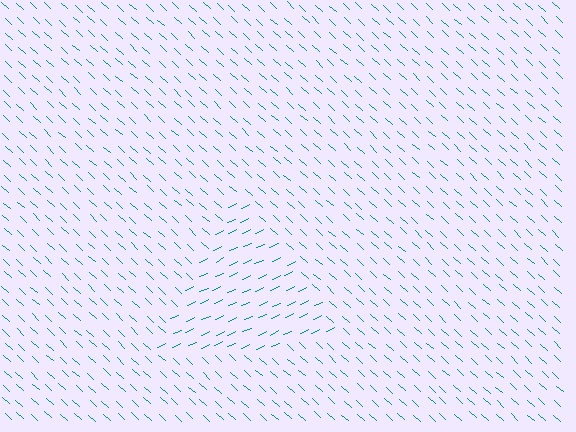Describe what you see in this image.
The image is filled with small teal line segments. A triangle region in the image has lines oriented differently from the surrounding lines, creating a visible texture boundary.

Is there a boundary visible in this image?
Yes, there is a texture boundary formed by a change in line orientation.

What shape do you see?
I see a triangle.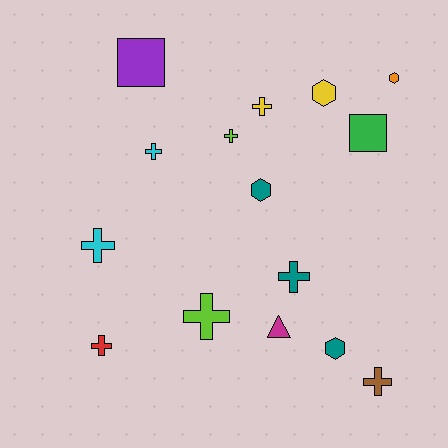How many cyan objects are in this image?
There are 2 cyan objects.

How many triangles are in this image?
There is 1 triangle.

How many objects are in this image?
There are 15 objects.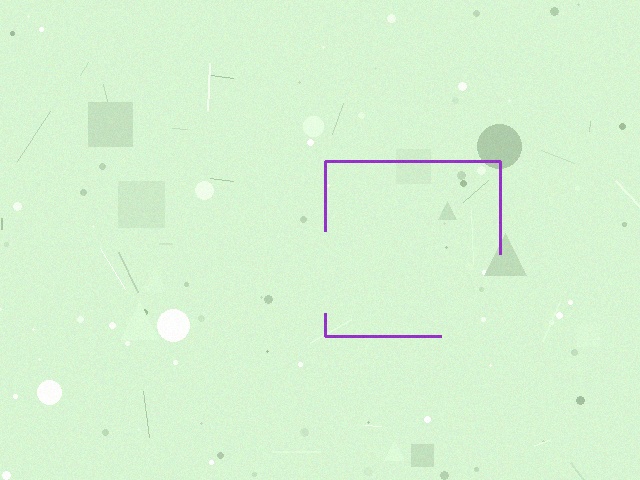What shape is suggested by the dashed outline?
The dashed outline suggests a square.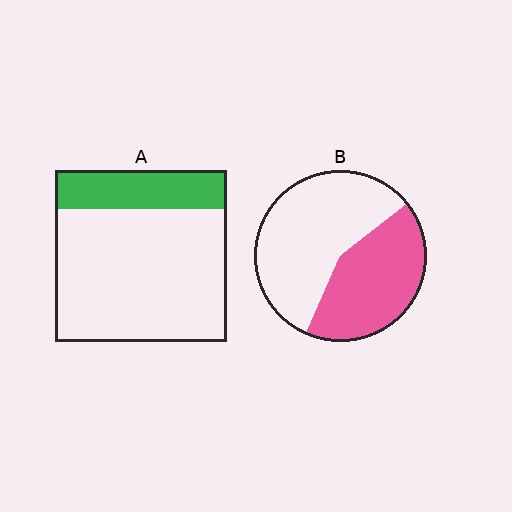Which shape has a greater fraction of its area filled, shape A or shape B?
Shape B.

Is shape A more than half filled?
No.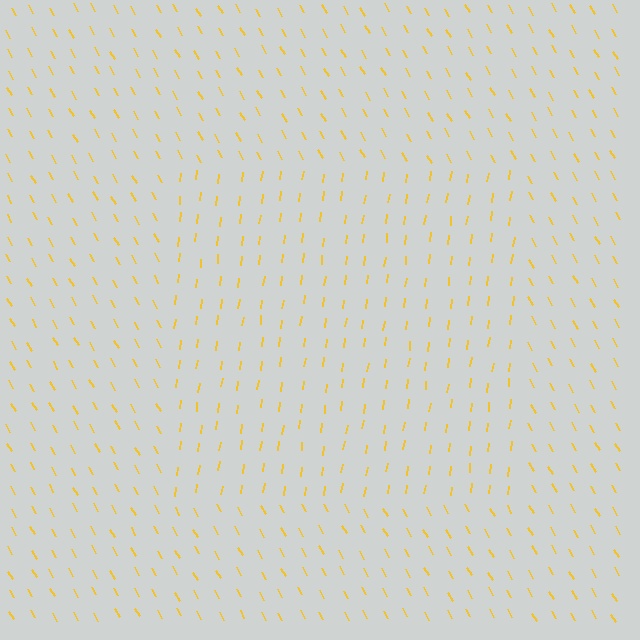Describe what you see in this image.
The image is filled with small yellow line segments. A rectangle region in the image has lines oriented differently from the surrounding lines, creating a visible texture boundary.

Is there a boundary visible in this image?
Yes, there is a texture boundary formed by a change in line orientation.